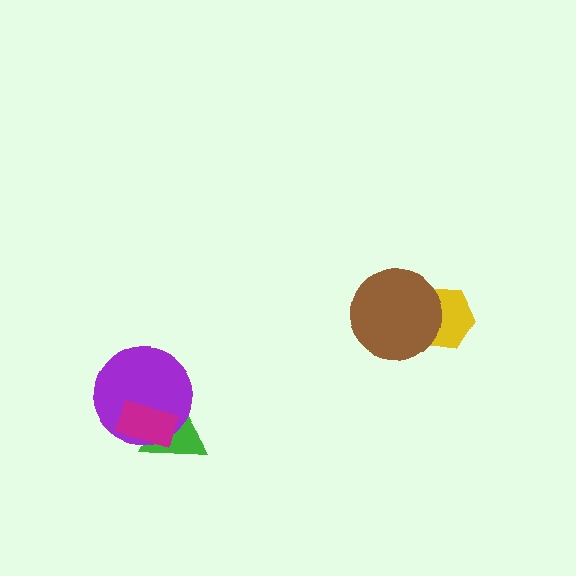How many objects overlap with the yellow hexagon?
1 object overlaps with the yellow hexagon.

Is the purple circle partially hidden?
Yes, it is partially covered by another shape.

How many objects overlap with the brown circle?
1 object overlaps with the brown circle.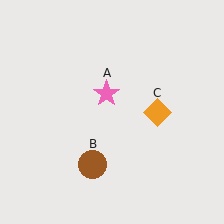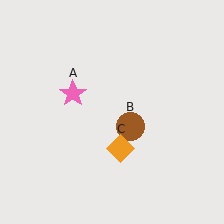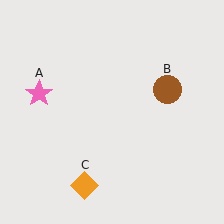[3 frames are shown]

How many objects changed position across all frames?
3 objects changed position: pink star (object A), brown circle (object B), orange diamond (object C).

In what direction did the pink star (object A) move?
The pink star (object A) moved left.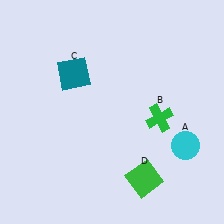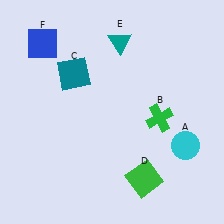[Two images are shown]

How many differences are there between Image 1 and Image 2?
There are 2 differences between the two images.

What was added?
A teal triangle (E), a blue square (F) were added in Image 2.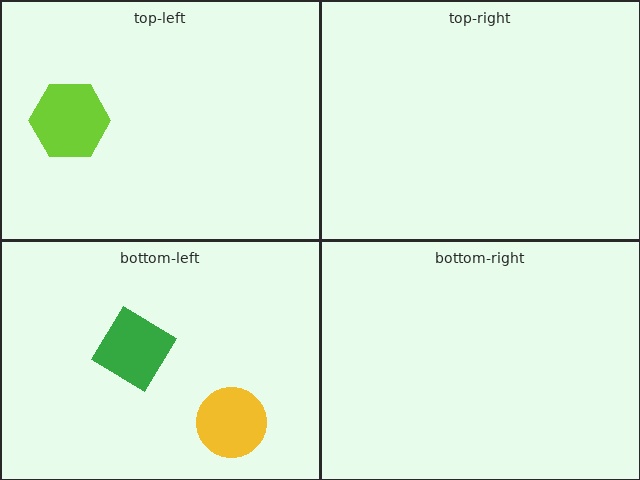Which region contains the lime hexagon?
The top-left region.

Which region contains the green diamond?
The bottom-left region.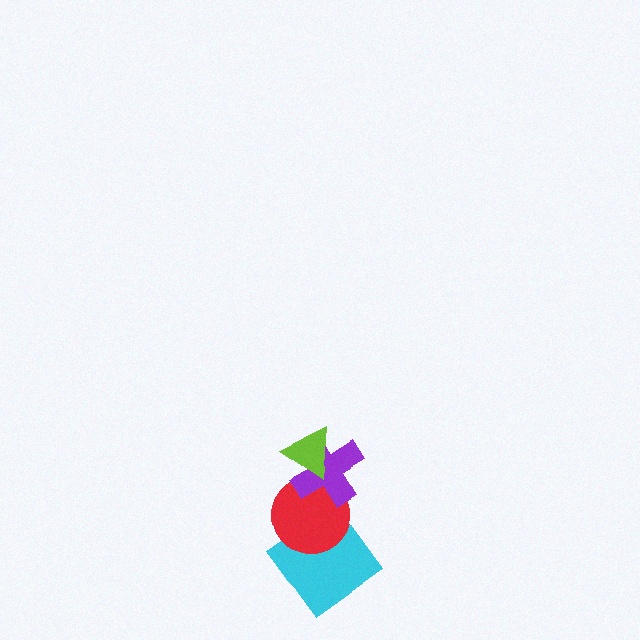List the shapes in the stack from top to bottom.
From top to bottom: the lime triangle, the purple cross, the red circle, the cyan diamond.